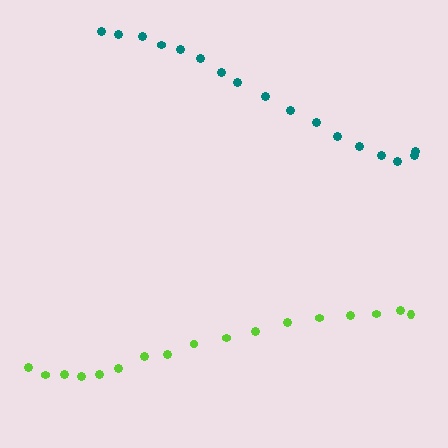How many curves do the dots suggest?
There are 2 distinct paths.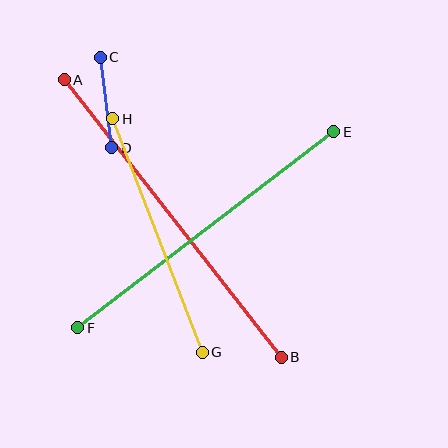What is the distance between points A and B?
The distance is approximately 352 pixels.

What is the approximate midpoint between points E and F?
The midpoint is at approximately (206, 230) pixels.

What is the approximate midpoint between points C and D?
The midpoint is at approximately (106, 103) pixels.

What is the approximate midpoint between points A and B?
The midpoint is at approximately (173, 218) pixels.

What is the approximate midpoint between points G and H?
The midpoint is at approximately (157, 236) pixels.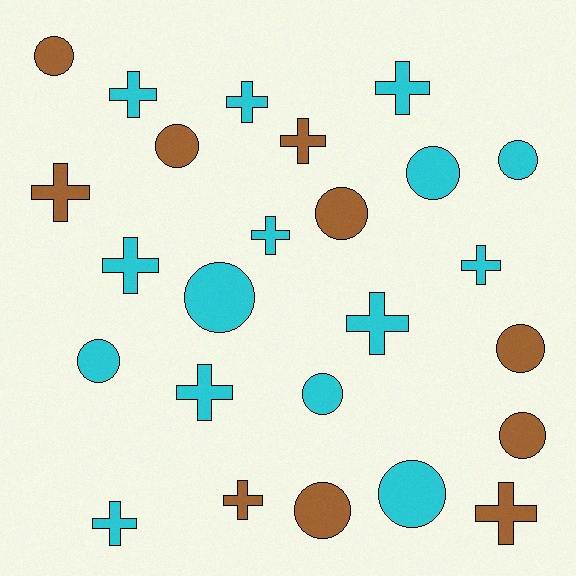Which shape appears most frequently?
Cross, with 13 objects.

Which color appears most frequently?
Cyan, with 15 objects.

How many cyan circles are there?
There are 6 cyan circles.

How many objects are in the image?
There are 25 objects.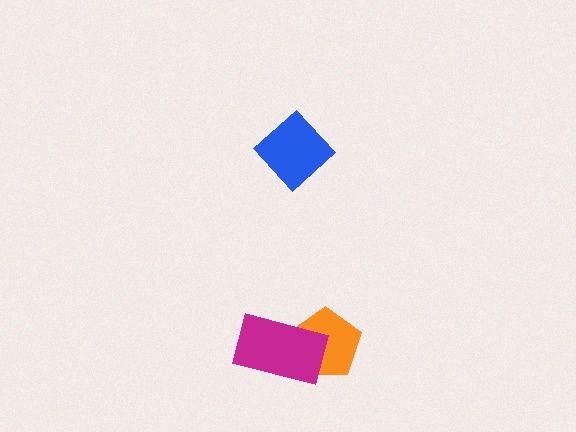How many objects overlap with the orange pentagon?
1 object overlaps with the orange pentagon.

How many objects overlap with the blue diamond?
0 objects overlap with the blue diamond.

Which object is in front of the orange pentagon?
The magenta rectangle is in front of the orange pentagon.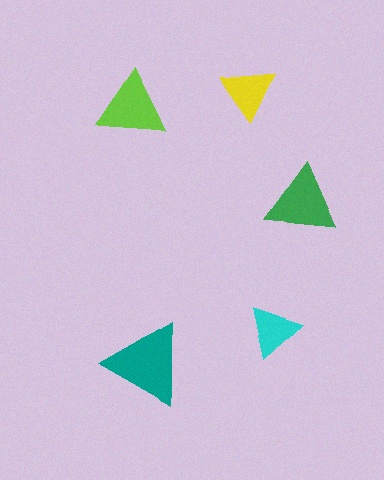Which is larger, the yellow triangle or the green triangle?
The green one.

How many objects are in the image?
There are 5 objects in the image.